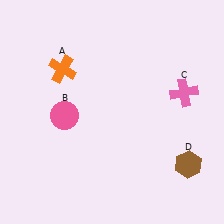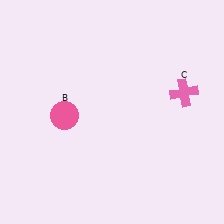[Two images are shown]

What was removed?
The orange cross (A), the brown hexagon (D) were removed in Image 2.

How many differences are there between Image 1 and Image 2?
There are 2 differences between the two images.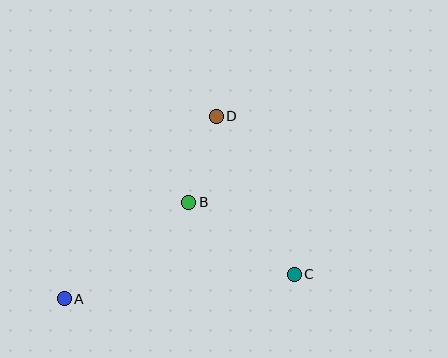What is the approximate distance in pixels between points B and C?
The distance between B and C is approximately 128 pixels.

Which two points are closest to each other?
Points B and D are closest to each other.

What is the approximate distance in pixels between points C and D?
The distance between C and D is approximately 176 pixels.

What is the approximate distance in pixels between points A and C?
The distance between A and C is approximately 232 pixels.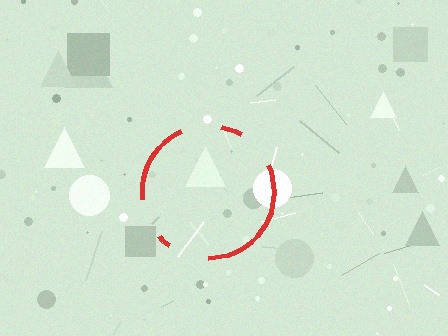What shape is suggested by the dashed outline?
The dashed outline suggests a circle.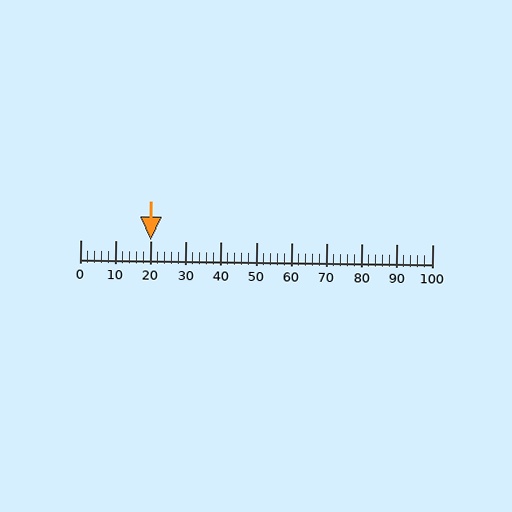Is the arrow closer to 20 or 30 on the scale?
The arrow is closer to 20.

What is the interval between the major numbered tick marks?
The major tick marks are spaced 10 units apart.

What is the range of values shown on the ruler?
The ruler shows values from 0 to 100.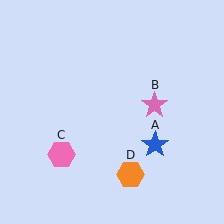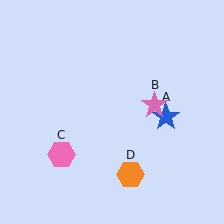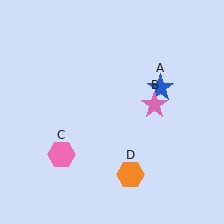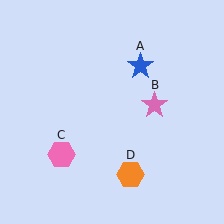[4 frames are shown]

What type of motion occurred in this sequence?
The blue star (object A) rotated counterclockwise around the center of the scene.